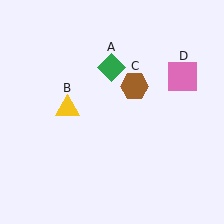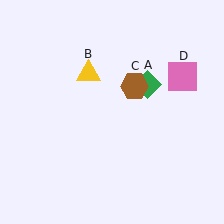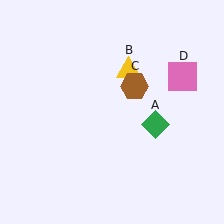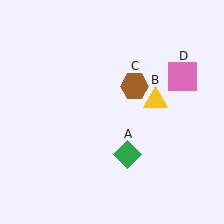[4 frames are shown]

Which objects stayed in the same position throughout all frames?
Brown hexagon (object C) and pink square (object D) remained stationary.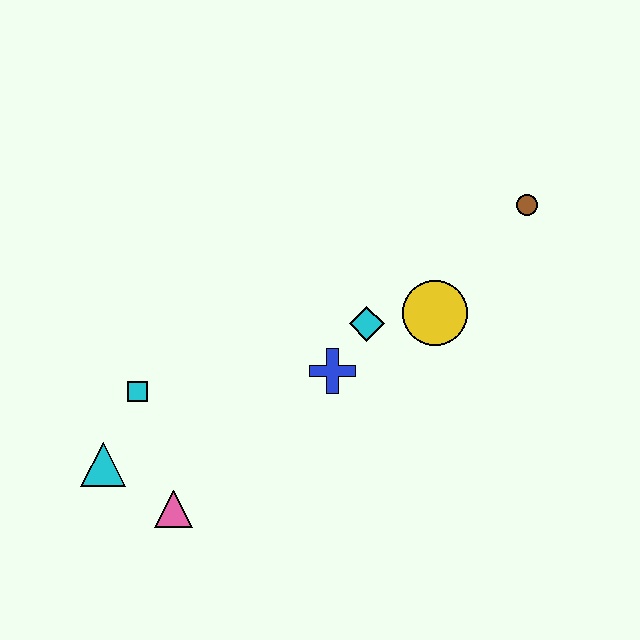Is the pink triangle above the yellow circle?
No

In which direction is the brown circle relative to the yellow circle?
The brown circle is above the yellow circle.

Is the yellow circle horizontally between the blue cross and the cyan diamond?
No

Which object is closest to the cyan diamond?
The blue cross is closest to the cyan diamond.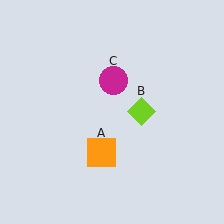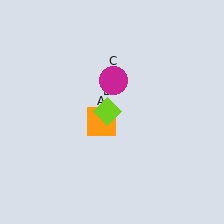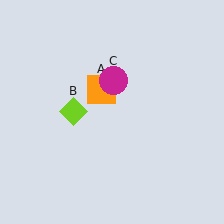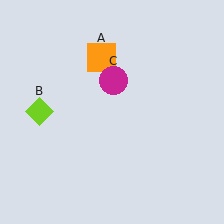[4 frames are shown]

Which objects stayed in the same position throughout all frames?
Magenta circle (object C) remained stationary.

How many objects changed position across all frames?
2 objects changed position: orange square (object A), lime diamond (object B).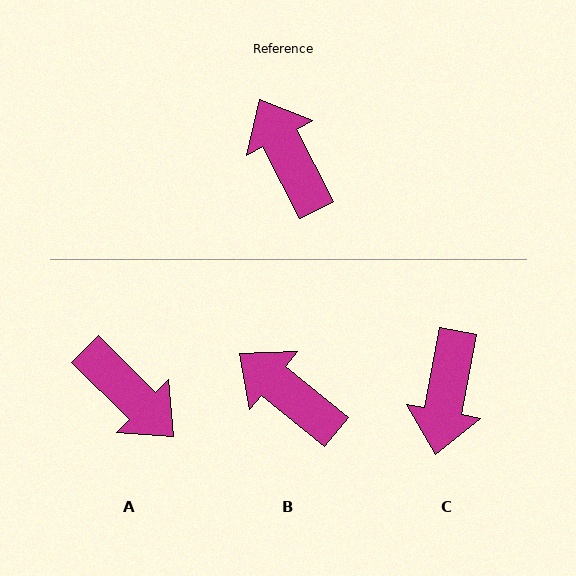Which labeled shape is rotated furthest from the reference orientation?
A, about 162 degrees away.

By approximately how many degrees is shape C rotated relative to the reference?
Approximately 142 degrees counter-clockwise.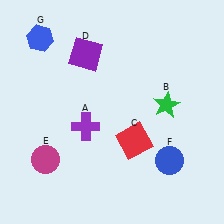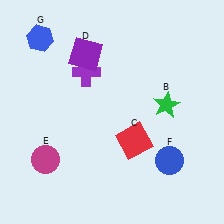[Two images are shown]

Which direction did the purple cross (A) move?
The purple cross (A) moved up.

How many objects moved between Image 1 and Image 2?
1 object moved between the two images.